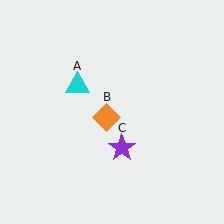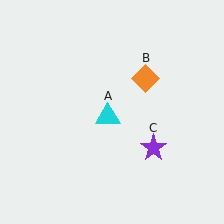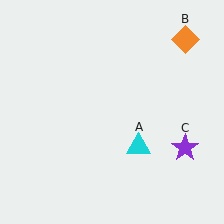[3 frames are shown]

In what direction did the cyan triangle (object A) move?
The cyan triangle (object A) moved down and to the right.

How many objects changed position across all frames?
3 objects changed position: cyan triangle (object A), orange diamond (object B), purple star (object C).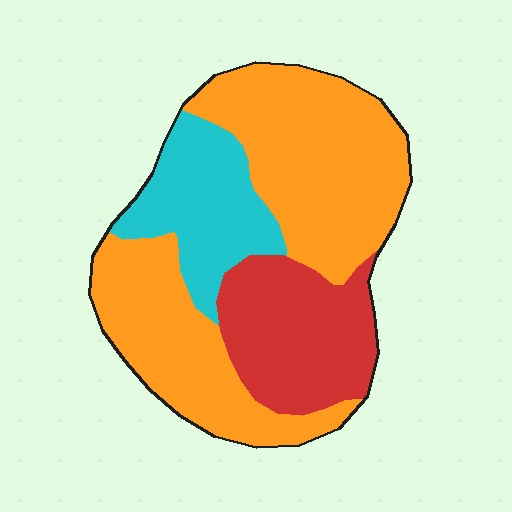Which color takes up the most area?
Orange, at roughly 60%.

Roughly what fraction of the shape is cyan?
Cyan covers around 20% of the shape.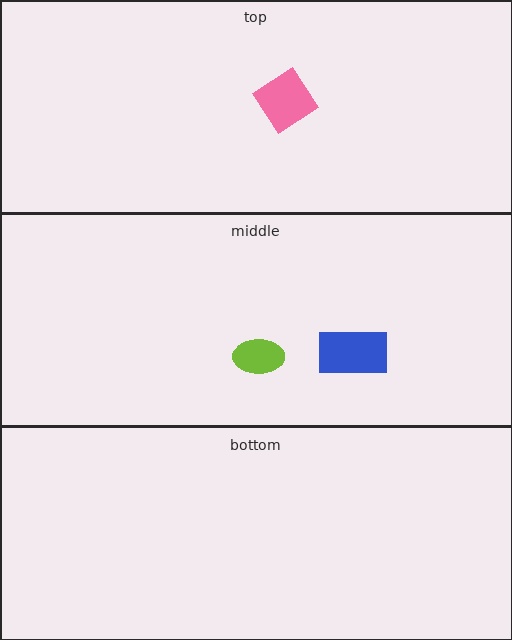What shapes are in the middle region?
The blue rectangle, the lime ellipse.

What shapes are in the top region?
The pink diamond.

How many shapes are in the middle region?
2.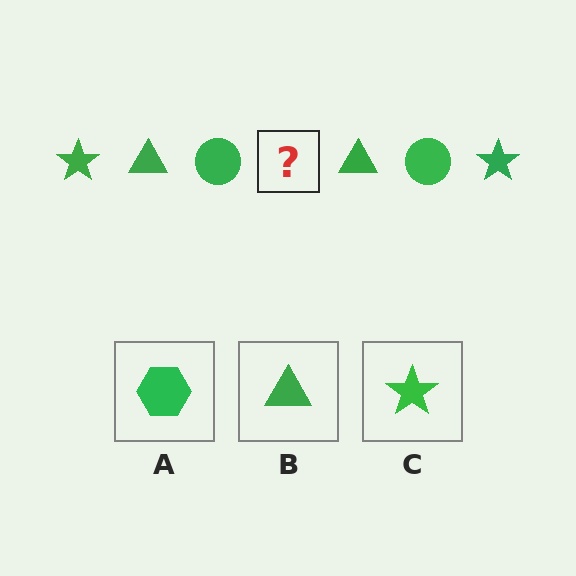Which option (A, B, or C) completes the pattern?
C.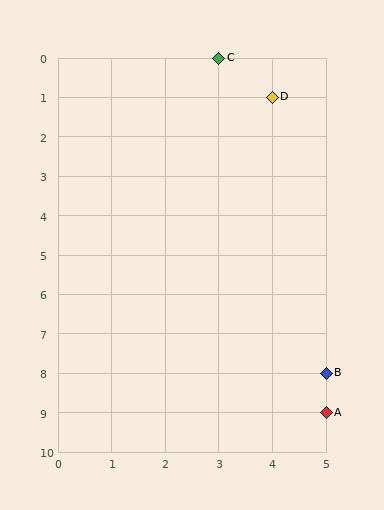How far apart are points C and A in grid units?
Points C and A are 2 columns and 9 rows apart (about 9.2 grid units diagonally).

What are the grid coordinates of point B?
Point B is at grid coordinates (5, 8).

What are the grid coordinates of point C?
Point C is at grid coordinates (3, 0).